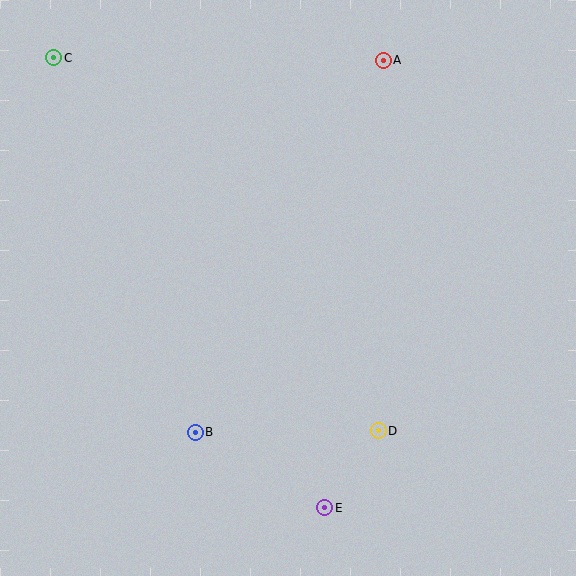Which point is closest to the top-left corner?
Point C is closest to the top-left corner.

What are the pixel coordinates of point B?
Point B is at (195, 432).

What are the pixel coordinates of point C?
Point C is at (54, 58).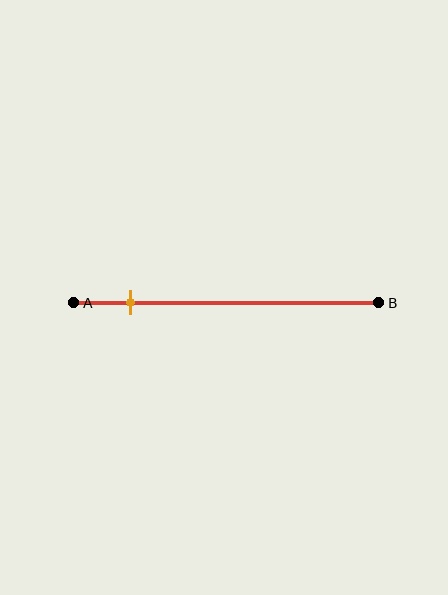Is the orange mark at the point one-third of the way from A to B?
No, the mark is at about 20% from A, not at the 33% one-third point.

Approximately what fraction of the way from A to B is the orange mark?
The orange mark is approximately 20% of the way from A to B.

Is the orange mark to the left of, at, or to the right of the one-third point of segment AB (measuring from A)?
The orange mark is to the left of the one-third point of segment AB.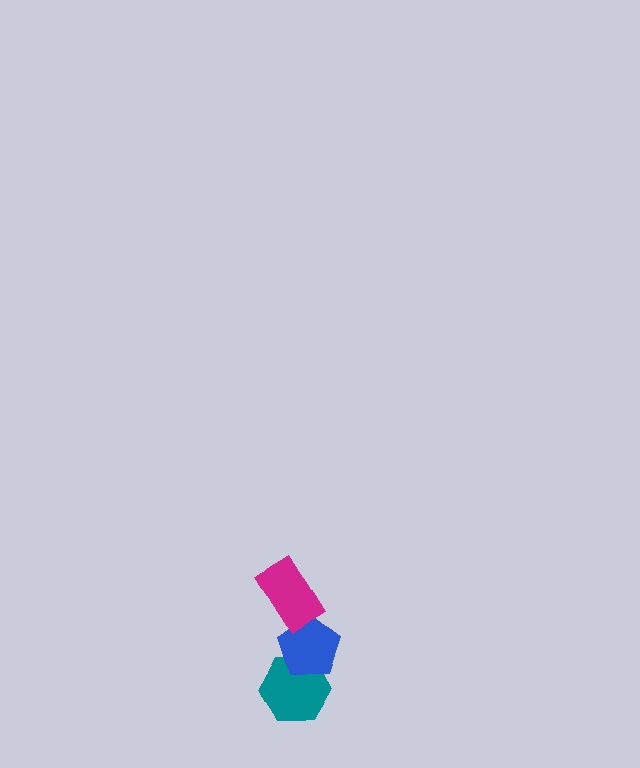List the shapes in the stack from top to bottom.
From top to bottom: the magenta rectangle, the blue pentagon, the teal hexagon.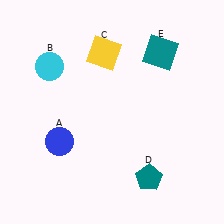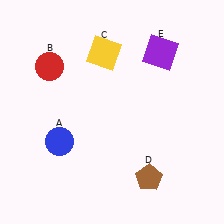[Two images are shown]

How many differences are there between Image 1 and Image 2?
There are 3 differences between the two images.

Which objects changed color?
B changed from cyan to red. D changed from teal to brown. E changed from teal to purple.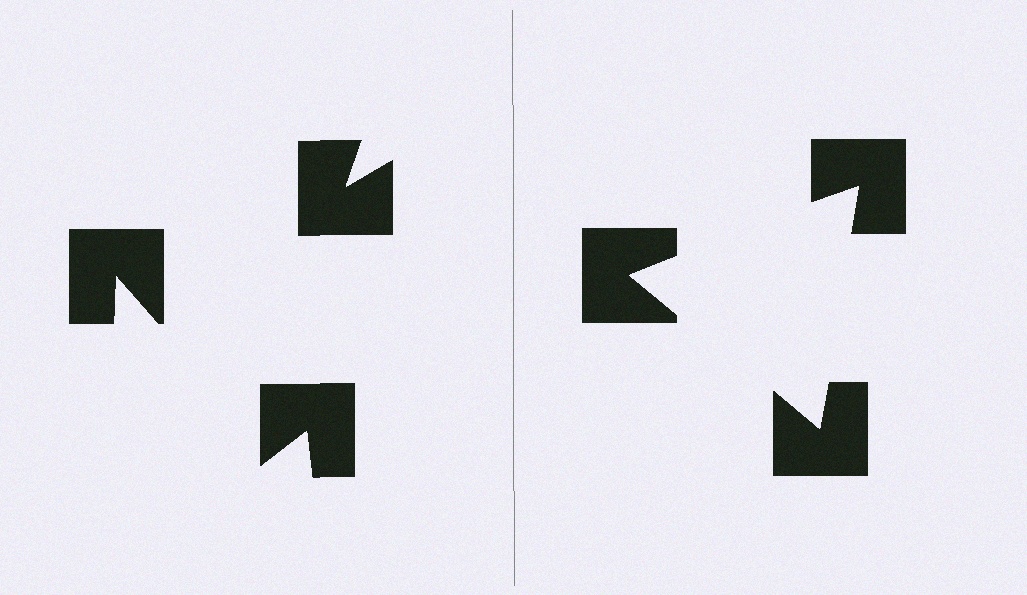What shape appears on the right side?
An illusory triangle.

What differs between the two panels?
The notched squares are positioned identically on both sides; only the wedge orientations differ. On the right they align to a triangle; on the left they are misaligned.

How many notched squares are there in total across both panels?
6 — 3 on each side.